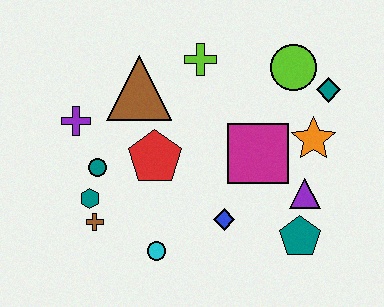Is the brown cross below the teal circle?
Yes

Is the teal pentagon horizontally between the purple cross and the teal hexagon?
No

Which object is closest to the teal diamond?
The lime circle is closest to the teal diamond.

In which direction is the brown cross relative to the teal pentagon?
The brown cross is to the left of the teal pentagon.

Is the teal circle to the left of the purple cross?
No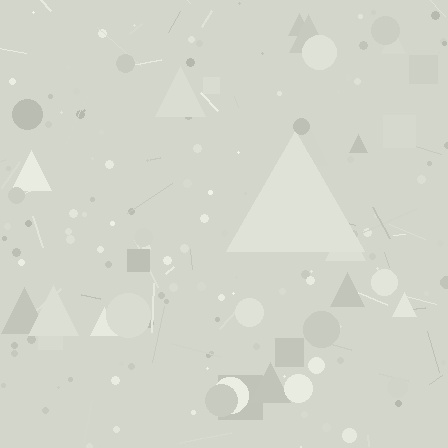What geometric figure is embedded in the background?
A triangle is embedded in the background.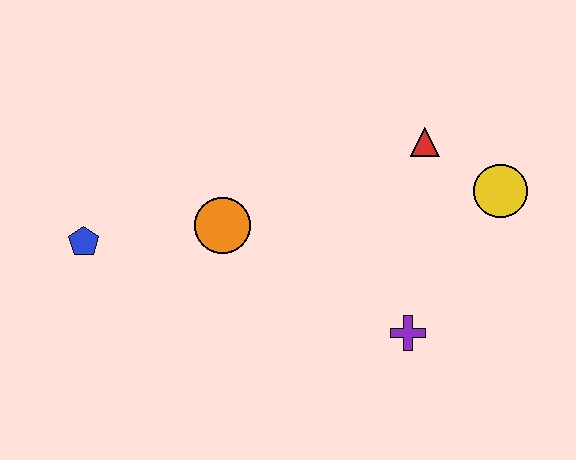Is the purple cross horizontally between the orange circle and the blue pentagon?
No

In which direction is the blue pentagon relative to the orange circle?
The blue pentagon is to the left of the orange circle.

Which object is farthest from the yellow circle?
The blue pentagon is farthest from the yellow circle.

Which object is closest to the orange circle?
The blue pentagon is closest to the orange circle.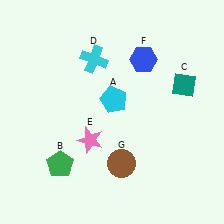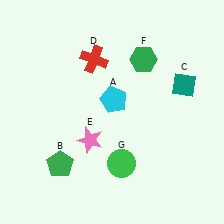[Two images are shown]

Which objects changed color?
D changed from cyan to red. F changed from blue to green. G changed from brown to green.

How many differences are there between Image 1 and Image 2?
There are 3 differences between the two images.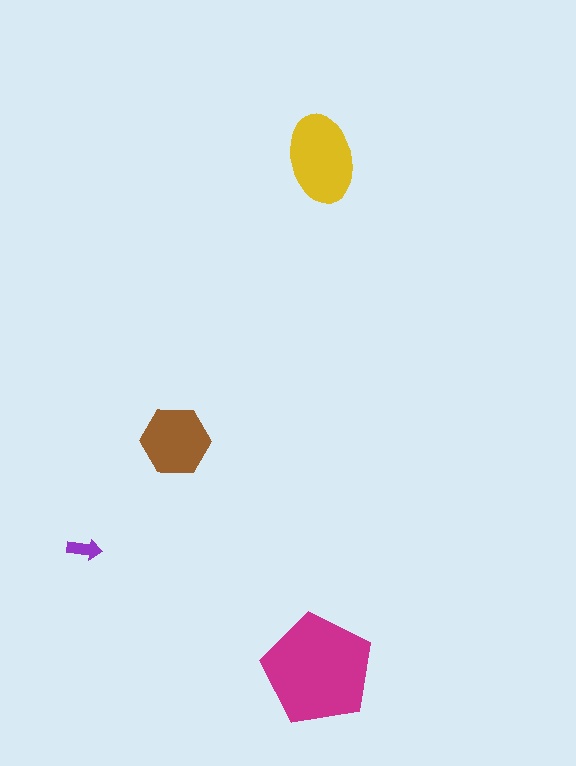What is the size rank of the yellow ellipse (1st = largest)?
2nd.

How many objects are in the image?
There are 4 objects in the image.